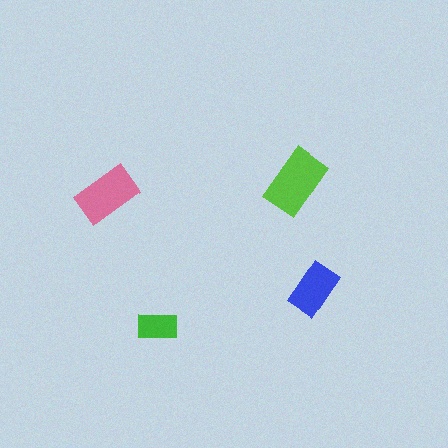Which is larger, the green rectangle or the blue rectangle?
The blue one.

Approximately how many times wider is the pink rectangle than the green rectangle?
About 1.5 times wider.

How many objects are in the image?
There are 4 objects in the image.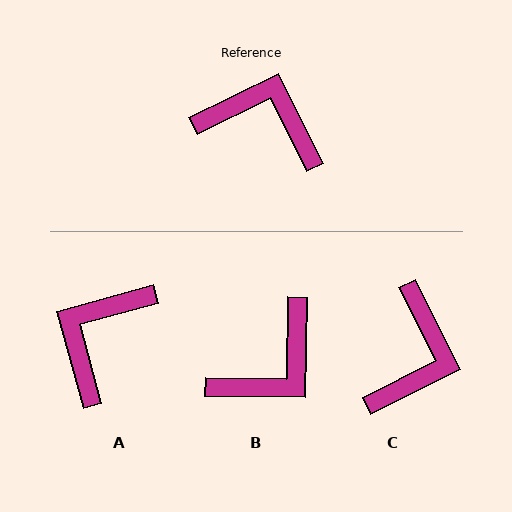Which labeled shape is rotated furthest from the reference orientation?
B, about 117 degrees away.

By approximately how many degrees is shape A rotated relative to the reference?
Approximately 79 degrees counter-clockwise.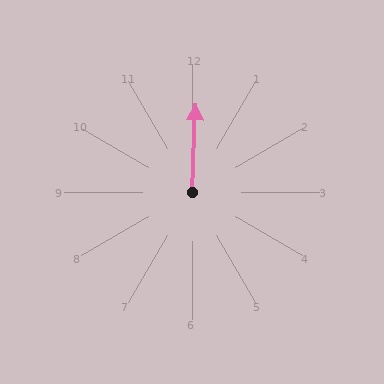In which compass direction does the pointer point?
North.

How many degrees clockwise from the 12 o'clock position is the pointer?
Approximately 2 degrees.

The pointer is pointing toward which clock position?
Roughly 12 o'clock.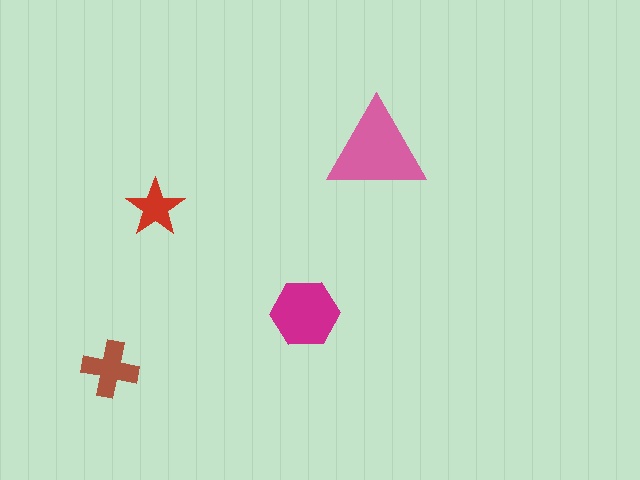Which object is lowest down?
The brown cross is bottommost.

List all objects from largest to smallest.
The pink triangle, the magenta hexagon, the brown cross, the red star.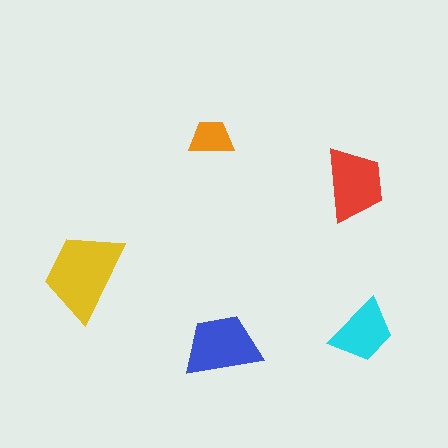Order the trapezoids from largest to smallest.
the yellow one, the blue one, the red one, the cyan one, the orange one.